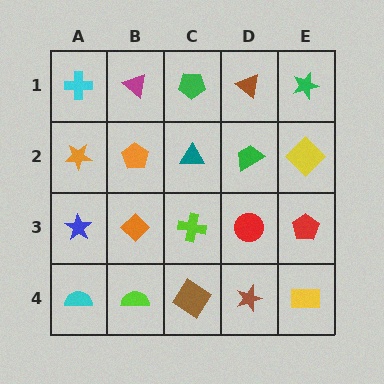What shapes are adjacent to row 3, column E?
A yellow diamond (row 2, column E), a yellow rectangle (row 4, column E), a red circle (row 3, column D).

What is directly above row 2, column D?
A brown triangle.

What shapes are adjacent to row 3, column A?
An orange star (row 2, column A), a cyan semicircle (row 4, column A), an orange diamond (row 3, column B).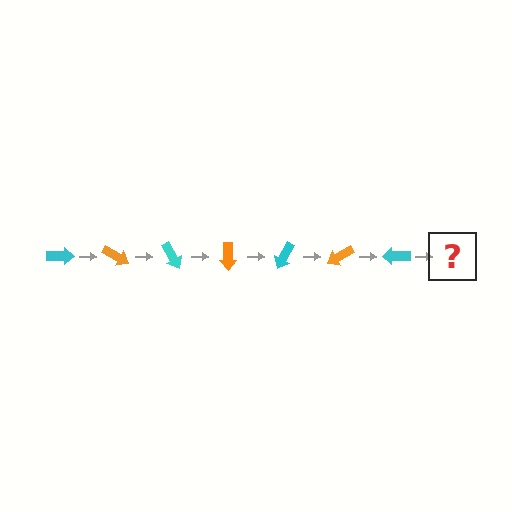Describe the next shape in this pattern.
It should be an orange arrow, rotated 210 degrees from the start.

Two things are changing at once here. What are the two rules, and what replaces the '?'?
The two rules are that it rotates 30 degrees each step and the color cycles through cyan and orange. The '?' should be an orange arrow, rotated 210 degrees from the start.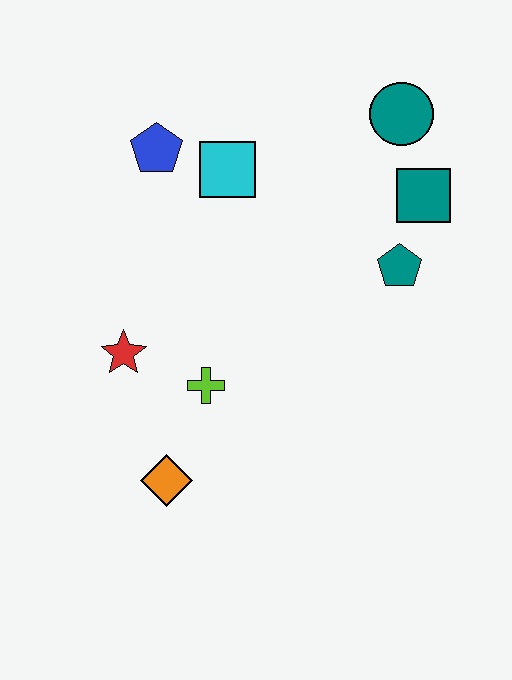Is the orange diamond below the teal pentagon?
Yes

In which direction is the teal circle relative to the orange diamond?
The teal circle is above the orange diamond.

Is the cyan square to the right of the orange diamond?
Yes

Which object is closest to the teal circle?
The teal square is closest to the teal circle.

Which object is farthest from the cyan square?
The orange diamond is farthest from the cyan square.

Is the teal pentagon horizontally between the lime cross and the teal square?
Yes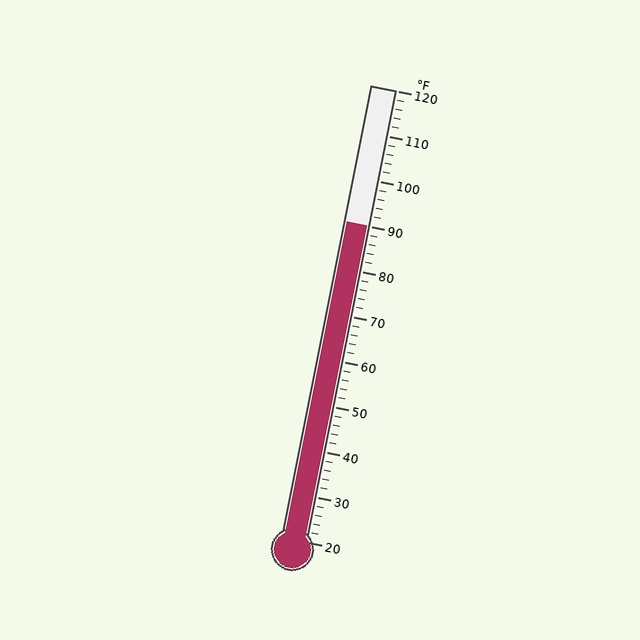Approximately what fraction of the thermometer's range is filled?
The thermometer is filled to approximately 70% of its range.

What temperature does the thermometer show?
The thermometer shows approximately 90°F.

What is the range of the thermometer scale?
The thermometer scale ranges from 20°F to 120°F.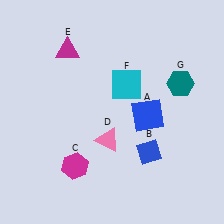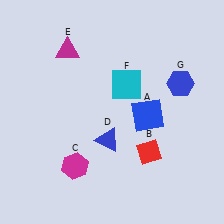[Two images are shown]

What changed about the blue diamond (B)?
In Image 1, B is blue. In Image 2, it changed to red.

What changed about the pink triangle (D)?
In Image 1, D is pink. In Image 2, it changed to blue.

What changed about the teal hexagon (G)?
In Image 1, G is teal. In Image 2, it changed to blue.